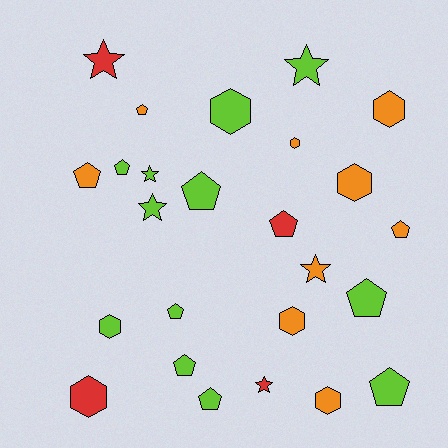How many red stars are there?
There are 2 red stars.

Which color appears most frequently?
Lime, with 12 objects.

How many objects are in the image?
There are 25 objects.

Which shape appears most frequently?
Pentagon, with 11 objects.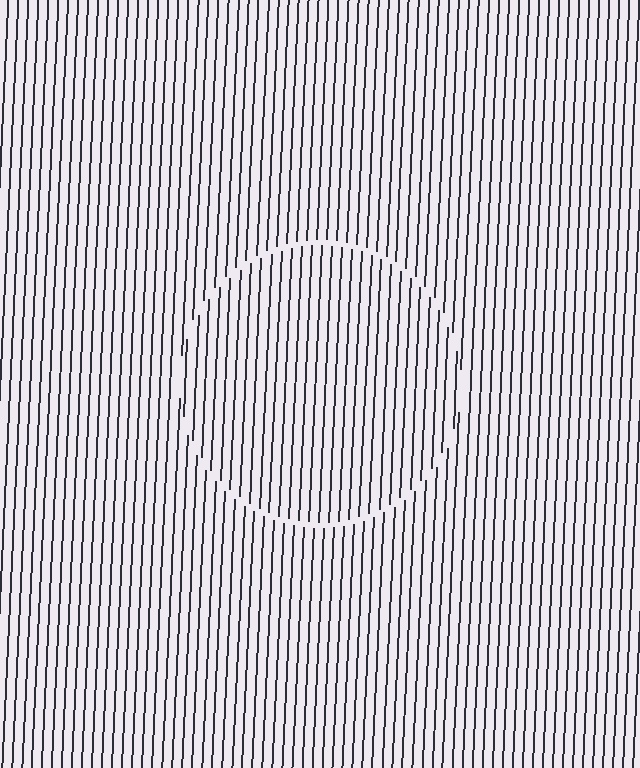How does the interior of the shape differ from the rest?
The interior of the shape contains the same grating, shifted by half a period — the contour is defined by the phase discontinuity where line-ends from the inner and outer gratings abut.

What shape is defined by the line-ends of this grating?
An illusory circle. The interior of the shape contains the same grating, shifted by half a period — the contour is defined by the phase discontinuity where line-ends from the inner and outer gratings abut.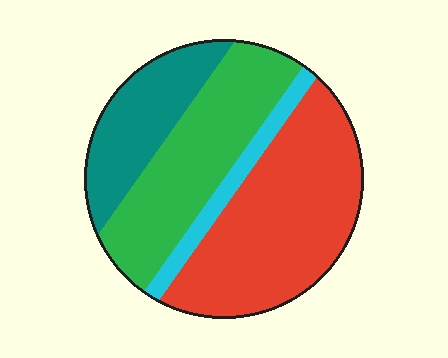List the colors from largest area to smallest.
From largest to smallest: red, green, teal, cyan.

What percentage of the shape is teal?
Teal takes up about one fifth (1/5) of the shape.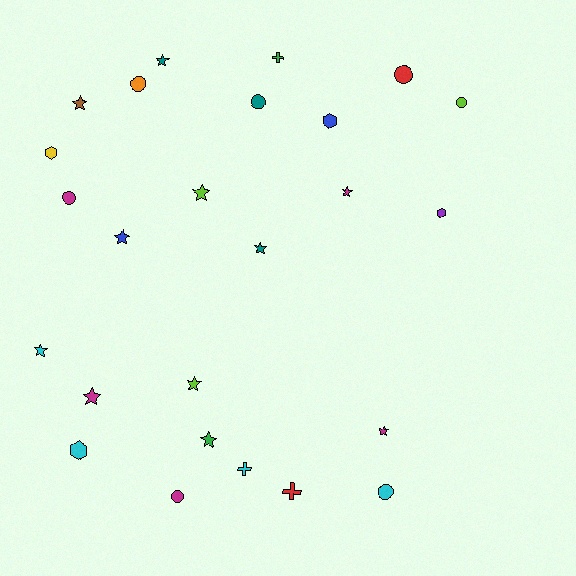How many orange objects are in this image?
There is 1 orange object.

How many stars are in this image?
There are 11 stars.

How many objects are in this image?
There are 25 objects.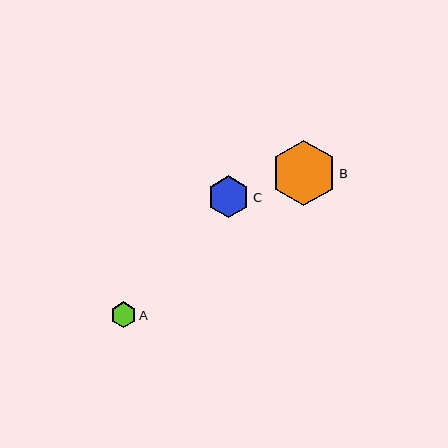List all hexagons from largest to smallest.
From largest to smallest: B, C, A.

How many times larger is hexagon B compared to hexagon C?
Hexagon B is approximately 1.6 times the size of hexagon C.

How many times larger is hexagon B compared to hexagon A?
Hexagon B is approximately 2.5 times the size of hexagon A.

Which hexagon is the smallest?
Hexagon A is the smallest with a size of approximately 26 pixels.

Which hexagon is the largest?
Hexagon B is the largest with a size of approximately 65 pixels.